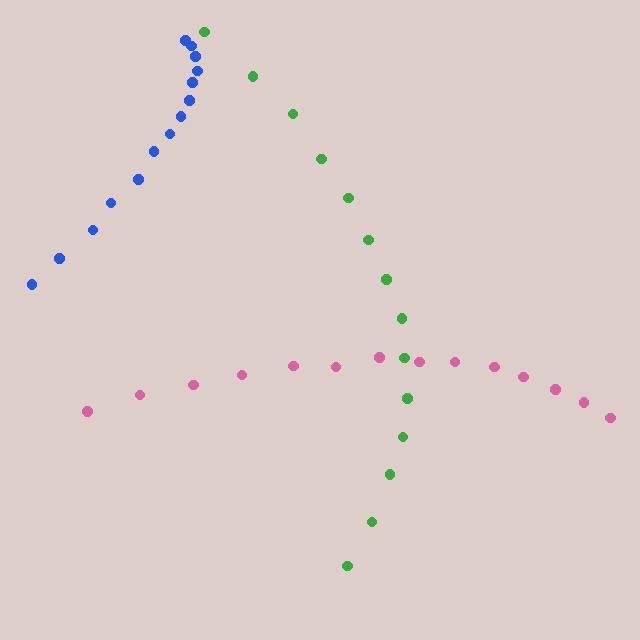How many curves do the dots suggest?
There are 3 distinct paths.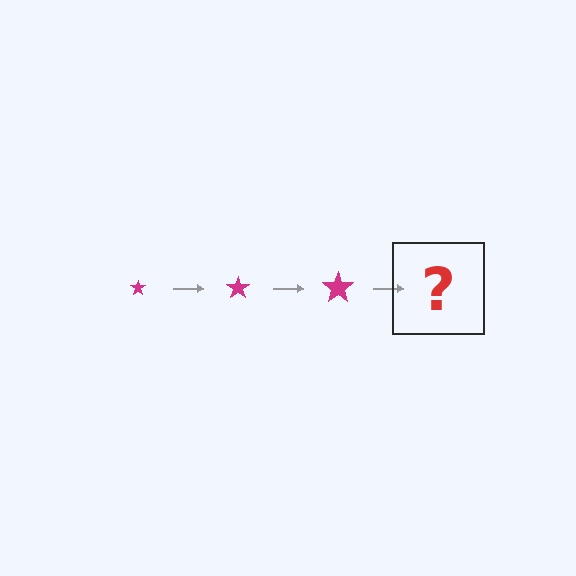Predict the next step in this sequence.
The next step is a magenta star, larger than the previous one.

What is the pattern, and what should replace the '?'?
The pattern is that the star gets progressively larger each step. The '?' should be a magenta star, larger than the previous one.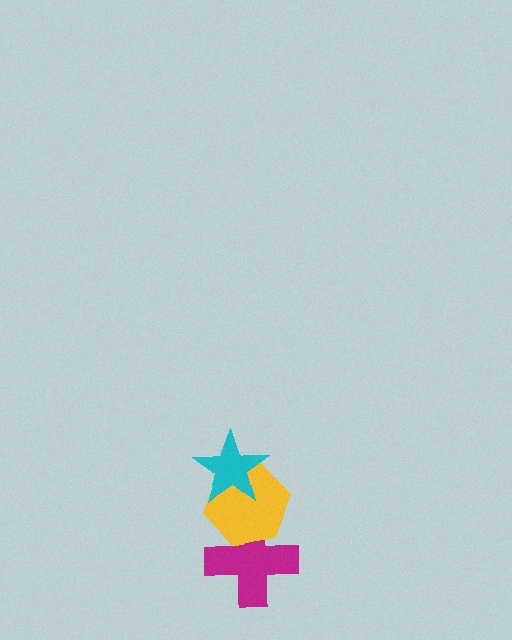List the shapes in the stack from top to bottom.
From top to bottom: the cyan star, the yellow hexagon, the magenta cross.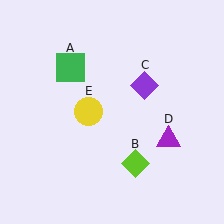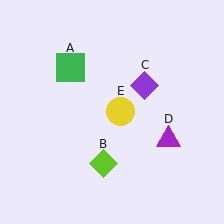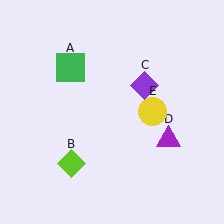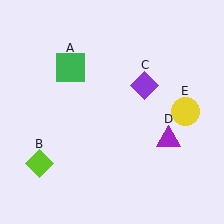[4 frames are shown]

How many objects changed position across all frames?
2 objects changed position: lime diamond (object B), yellow circle (object E).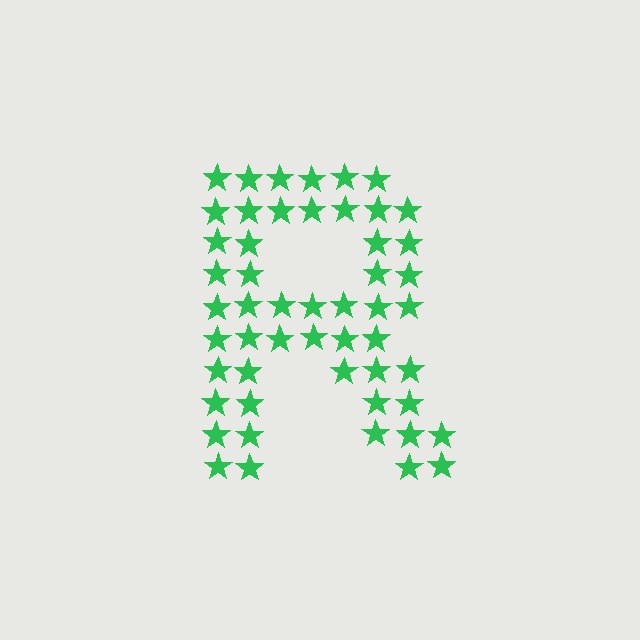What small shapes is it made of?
It is made of small stars.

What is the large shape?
The large shape is the letter R.